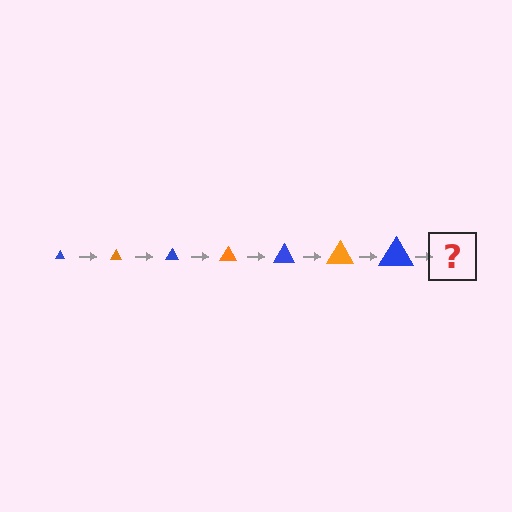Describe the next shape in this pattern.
It should be an orange triangle, larger than the previous one.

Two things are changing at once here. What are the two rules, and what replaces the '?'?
The two rules are that the triangle grows larger each step and the color cycles through blue and orange. The '?' should be an orange triangle, larger than the previous one.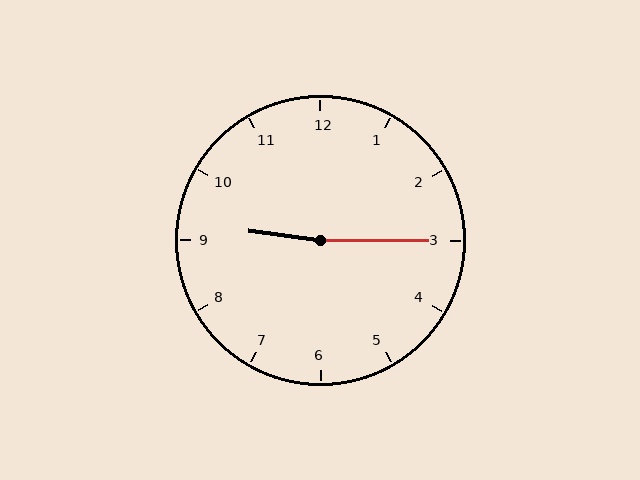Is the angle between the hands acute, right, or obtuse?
It is obtuse.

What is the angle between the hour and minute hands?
Approximately 172 degrees.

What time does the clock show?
9:15.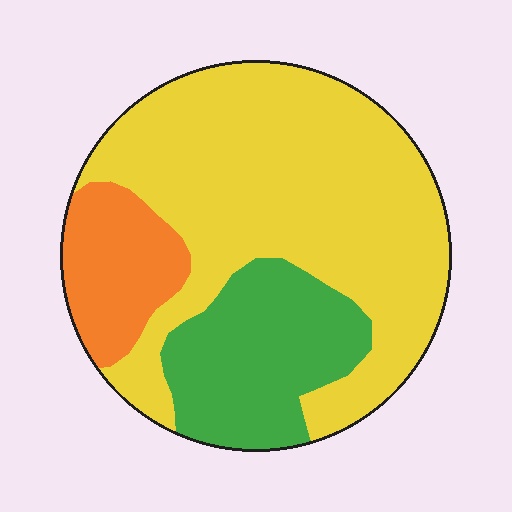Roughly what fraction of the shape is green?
Green covers 23% of the shape.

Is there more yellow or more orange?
Yellow.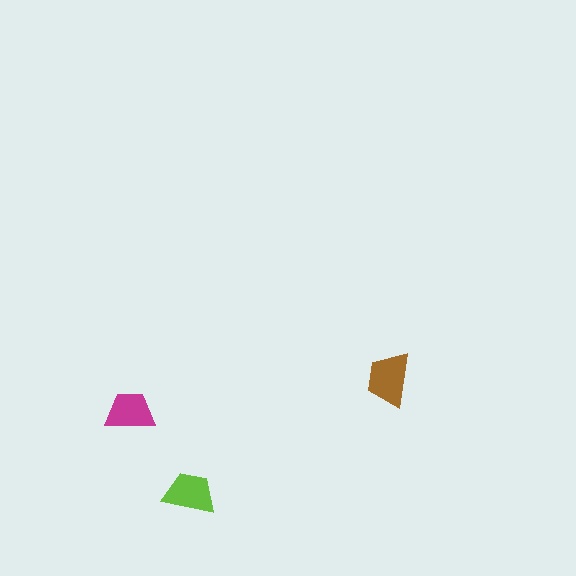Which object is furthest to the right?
The brown trapezoid is rightmost.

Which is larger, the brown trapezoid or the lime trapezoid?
The brown one.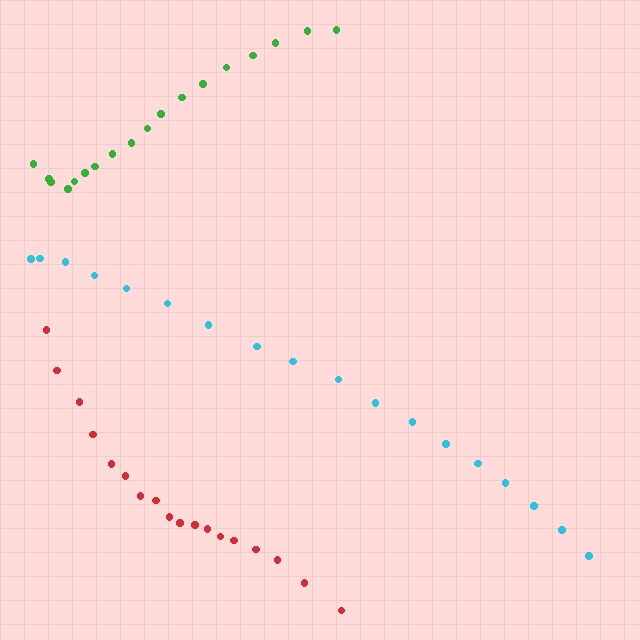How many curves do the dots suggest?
There are 3 distinct paths.